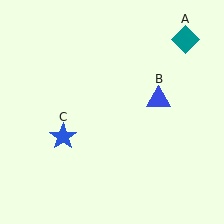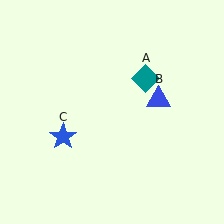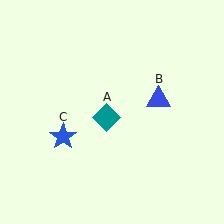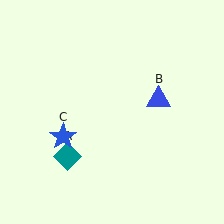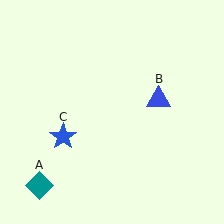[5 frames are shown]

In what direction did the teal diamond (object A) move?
The teal diamond (object A) moved down and to the left.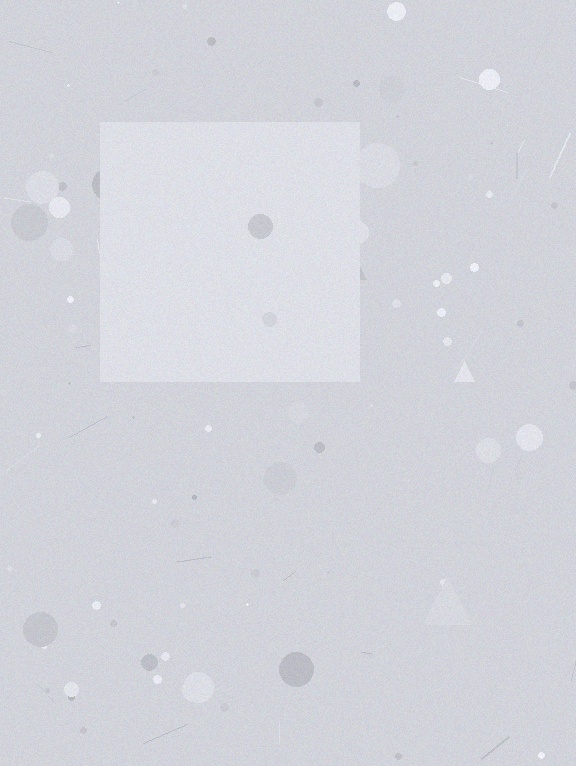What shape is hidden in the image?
A square is hidden in the image.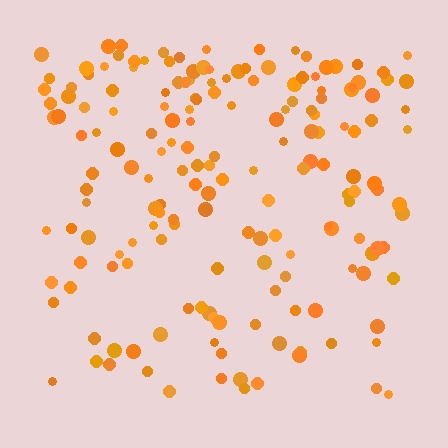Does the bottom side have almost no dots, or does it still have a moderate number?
Still a moderate number, just noticeably fewer than the top.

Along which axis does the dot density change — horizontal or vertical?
Vertical.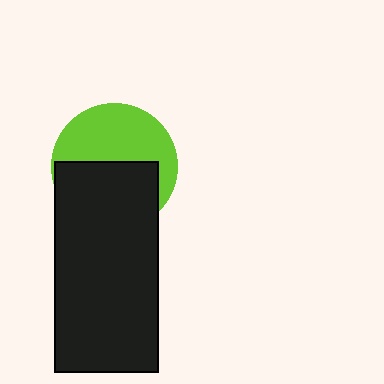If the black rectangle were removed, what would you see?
You would see the complete lime circle.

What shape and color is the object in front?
The object in front is a black rectangle.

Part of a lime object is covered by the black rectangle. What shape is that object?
It is a circle.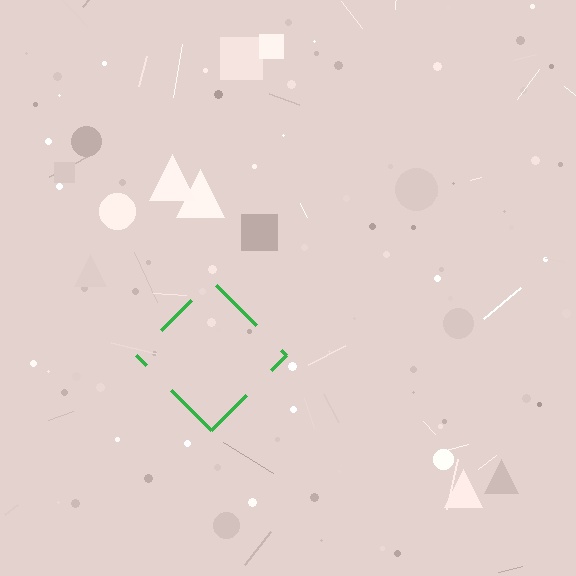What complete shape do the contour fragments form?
The contour fragments form a diamond.